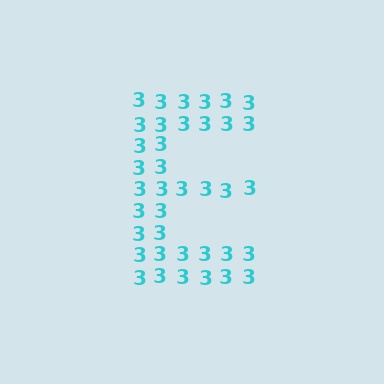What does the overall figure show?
The overall figure shows the letter E.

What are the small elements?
The small elements are digit 3's.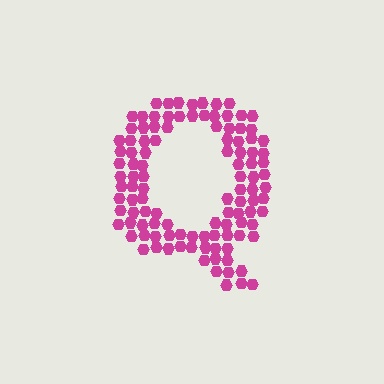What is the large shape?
The large shape is the letter Q.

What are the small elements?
The small elements are hexagons.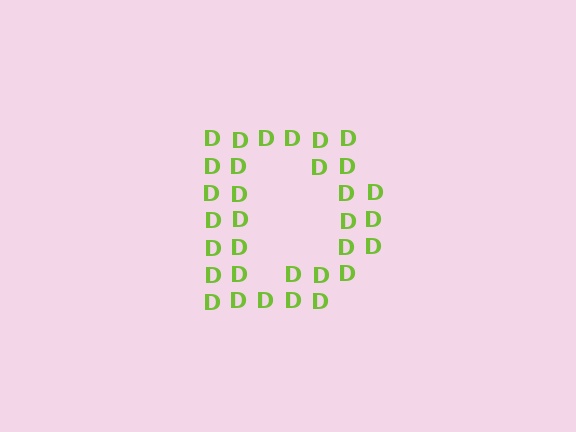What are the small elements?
The small elements are letter D's.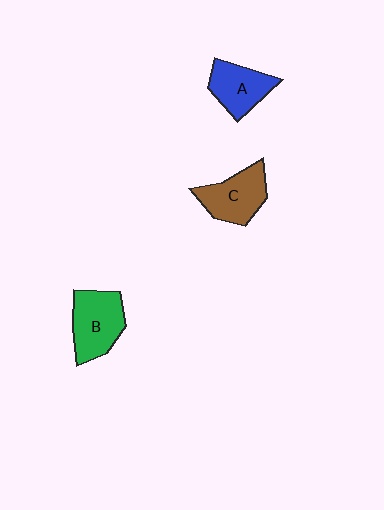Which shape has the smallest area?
Shape A (blue).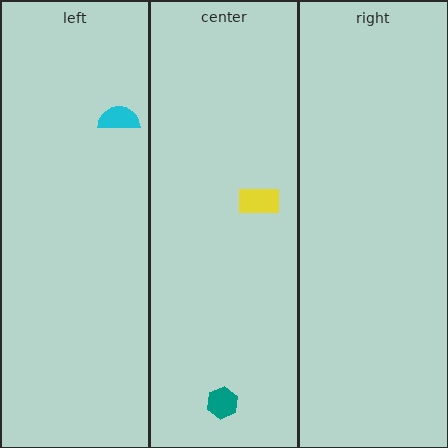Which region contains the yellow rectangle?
The center region.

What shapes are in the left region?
The cyan semicircle.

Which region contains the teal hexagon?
The center region.